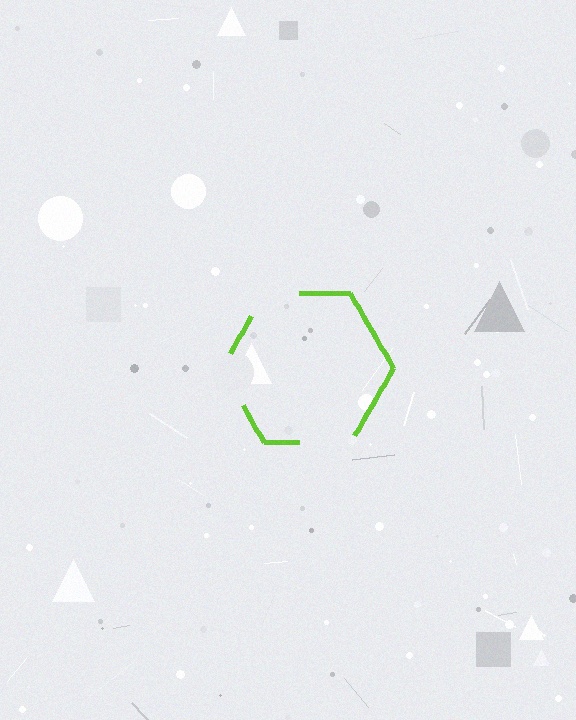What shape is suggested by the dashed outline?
The dashed outline suggests a hexagon.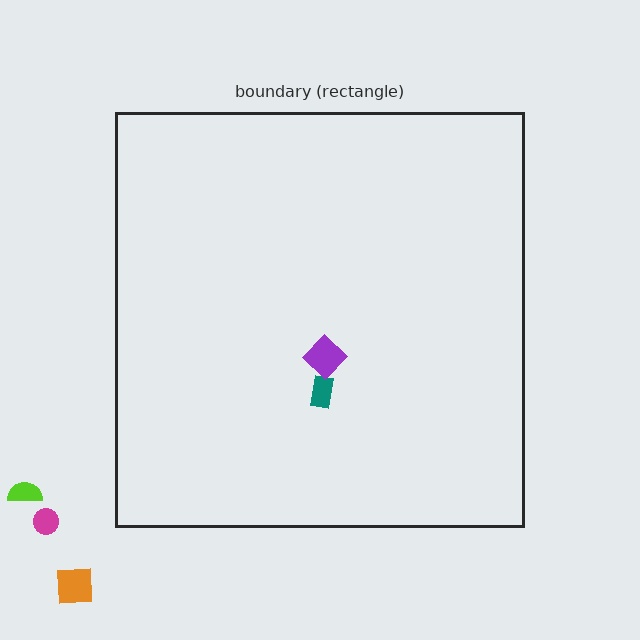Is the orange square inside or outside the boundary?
Outside.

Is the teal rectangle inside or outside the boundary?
Inside.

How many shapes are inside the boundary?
2 inside, 3 outside.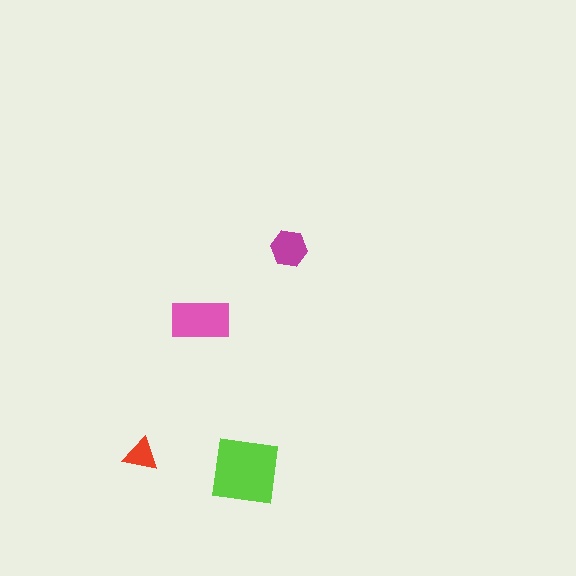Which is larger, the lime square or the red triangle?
The lime square.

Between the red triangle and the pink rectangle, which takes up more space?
The pink rectangle.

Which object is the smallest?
The red triangle.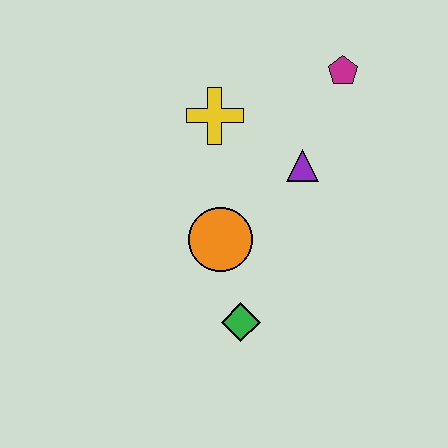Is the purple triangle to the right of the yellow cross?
Yes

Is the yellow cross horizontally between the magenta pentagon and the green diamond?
No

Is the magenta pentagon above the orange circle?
Yes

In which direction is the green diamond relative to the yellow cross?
The green diamond is below the yellow cross.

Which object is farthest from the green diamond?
The magenta pentagon is farthest from the green diamond.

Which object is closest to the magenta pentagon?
The purple triangle is closest to the magenta pentagon.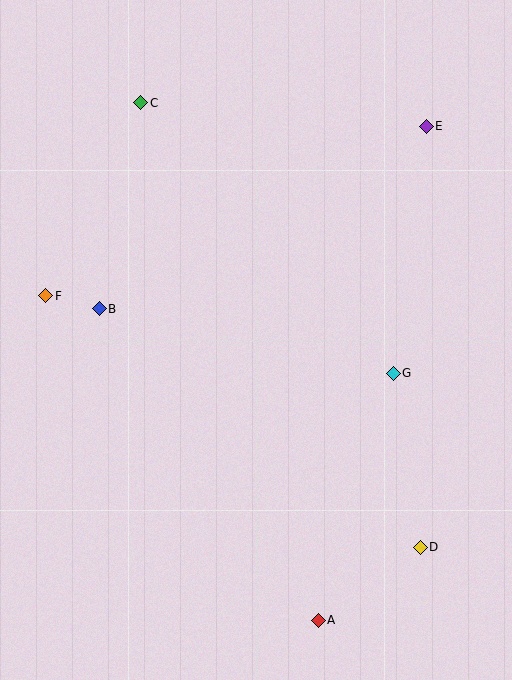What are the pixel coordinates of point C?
Point C is at (141, 103).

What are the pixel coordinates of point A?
Point A is at (318, 620).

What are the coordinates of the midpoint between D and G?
The midpoint between D and G is at (407, 460).